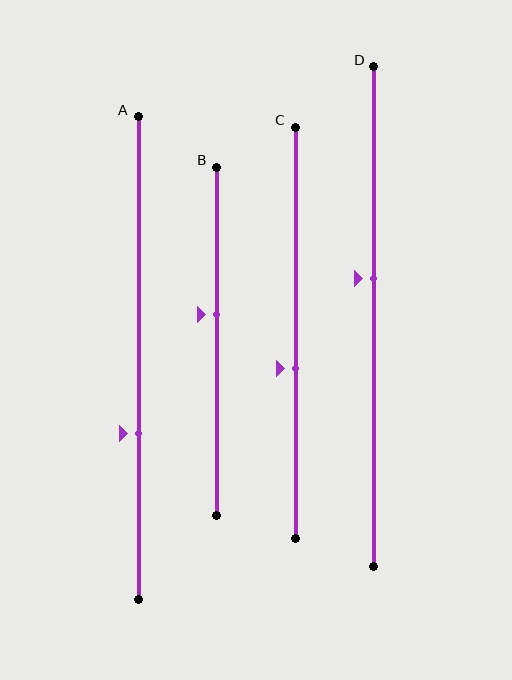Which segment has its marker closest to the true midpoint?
Segment D has its marker closest to the true midpoint.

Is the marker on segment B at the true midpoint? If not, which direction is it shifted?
No, the marker on segment B is shifted upward by about 8% of the segment length.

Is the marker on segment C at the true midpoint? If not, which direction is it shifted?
No, the marker on segment C is shifted downward by about 9% of the segment length.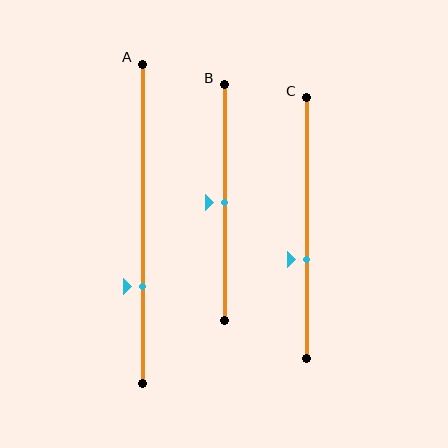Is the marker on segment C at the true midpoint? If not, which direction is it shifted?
No, the marker on segment C is shifted downward by about 12% of the segment length.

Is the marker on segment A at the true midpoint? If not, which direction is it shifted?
No, the marker on segment A is shifted downward by about 20% of the segment length.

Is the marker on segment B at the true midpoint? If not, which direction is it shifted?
Yes, the marker on segment B is at the true midpoint.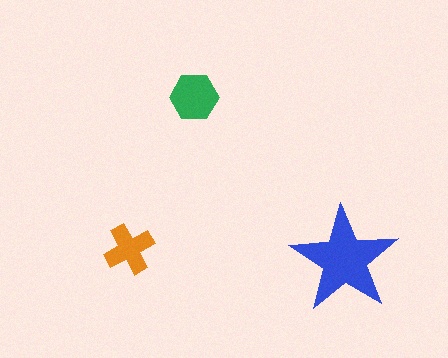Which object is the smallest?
The orange cross.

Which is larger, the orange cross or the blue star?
The blue star.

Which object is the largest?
The blue star.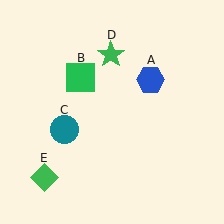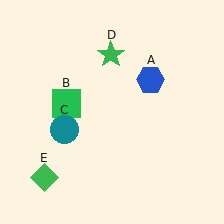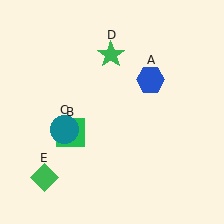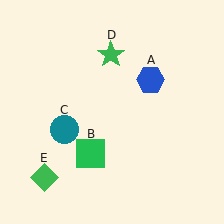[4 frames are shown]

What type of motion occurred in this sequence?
The green square (object B) rotated counterclockwise around the center of the scene.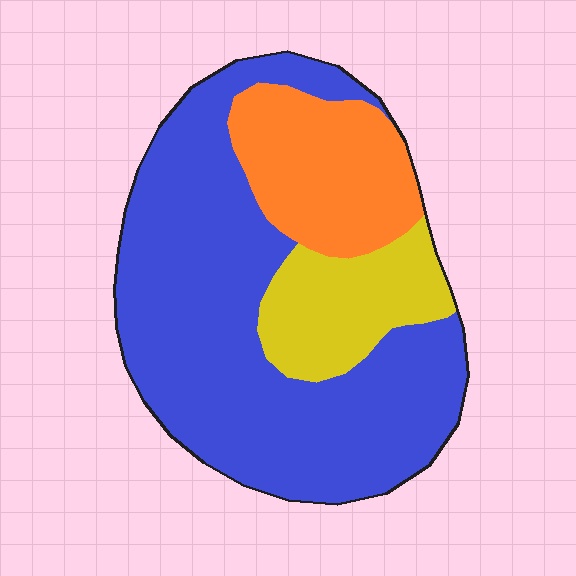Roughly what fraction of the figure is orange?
Orange takes up less than a quarter of the figure.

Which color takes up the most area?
Blue, at roughly 65%.